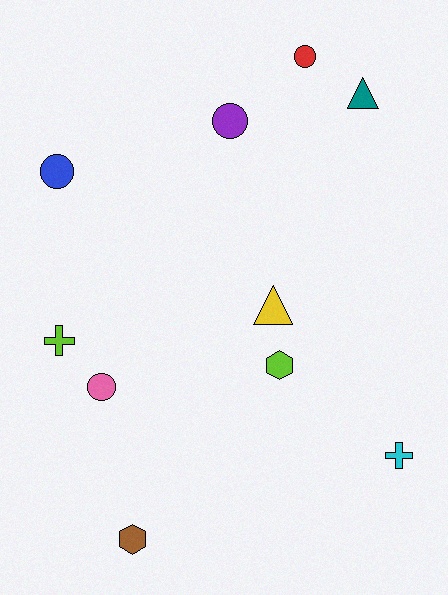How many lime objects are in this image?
There are 2 lime objects.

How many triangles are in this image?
There are 2 triangles.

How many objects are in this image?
There are 10 objects.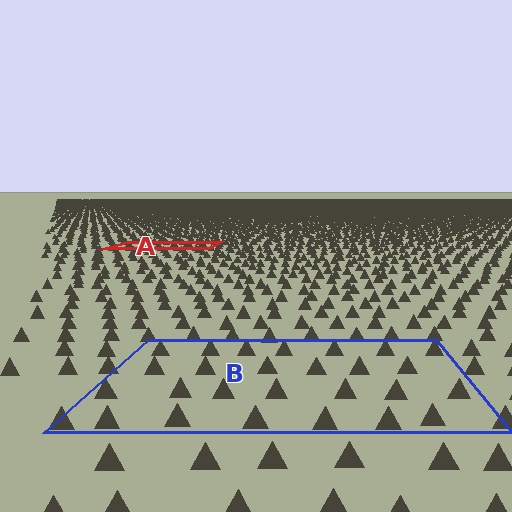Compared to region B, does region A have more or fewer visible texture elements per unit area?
Region A has more texture elements per unit area — they are packed more densely because it is farther away.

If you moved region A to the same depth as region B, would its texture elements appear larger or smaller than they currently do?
They would appear larger. At a closer depth, the same texture elements are projected at a bigger on-screen size.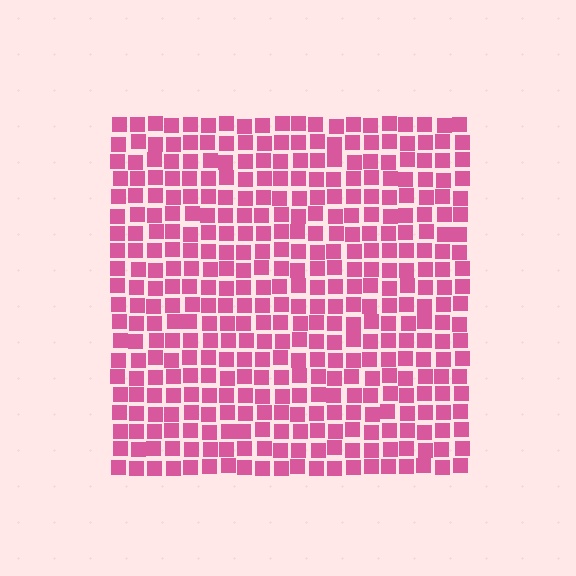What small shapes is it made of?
It is made of small squares.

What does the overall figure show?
The overall figure shows a square.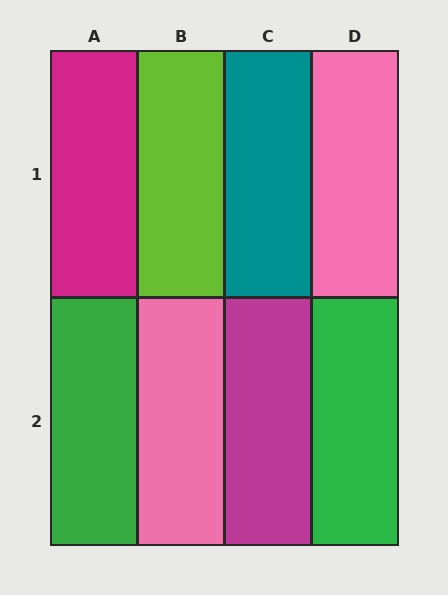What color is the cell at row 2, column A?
Green.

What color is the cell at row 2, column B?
Pink.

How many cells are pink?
2 cells are pink.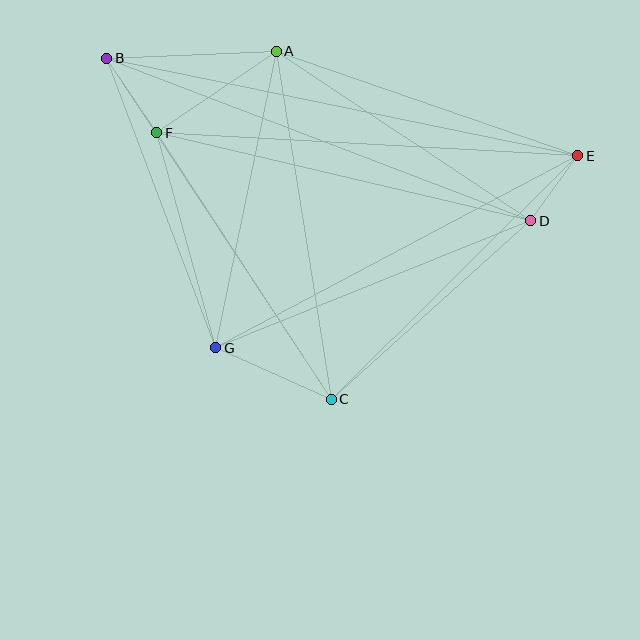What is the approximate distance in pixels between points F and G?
The distance between F and G is approximately 223 pixels.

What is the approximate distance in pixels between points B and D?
The distance between B and D is approximately 454 pixels.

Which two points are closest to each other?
Points D and E are closest to each other.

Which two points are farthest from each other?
Points B and E are farthest from each other.